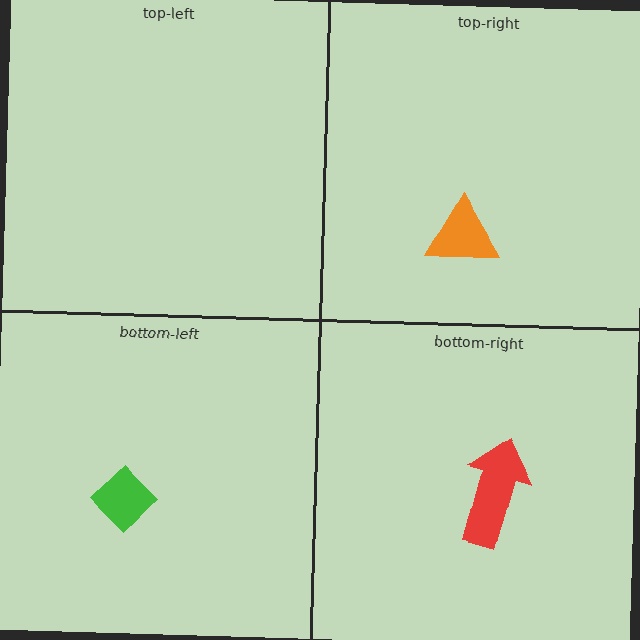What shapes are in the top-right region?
The orange triangle.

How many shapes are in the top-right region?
1.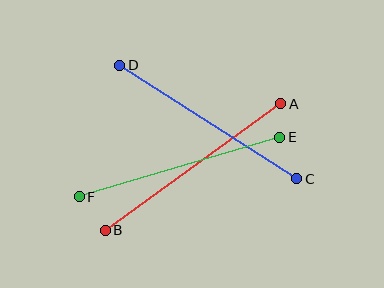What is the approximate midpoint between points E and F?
The midpoint is at approximately (180, 167) pixels.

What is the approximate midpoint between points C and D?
The midpoint is at approximately (208, 122) pixels.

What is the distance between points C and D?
The distance is approximately 210 pixels.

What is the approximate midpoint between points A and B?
The midpoint is at approximately (193, 167) pixels.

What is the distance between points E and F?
The distance is approximately 209 pixels.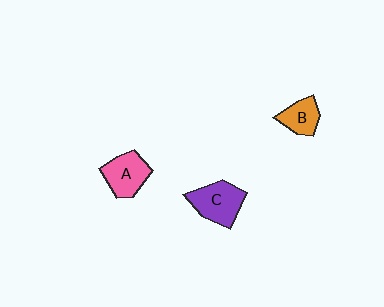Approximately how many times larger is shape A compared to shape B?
Approximately 1.4 times.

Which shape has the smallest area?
Shape B (orange).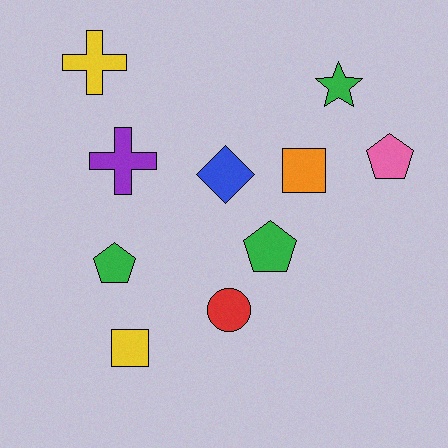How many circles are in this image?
There is 1 circle.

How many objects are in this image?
There are 10 objects.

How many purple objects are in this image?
There is 1 purple object.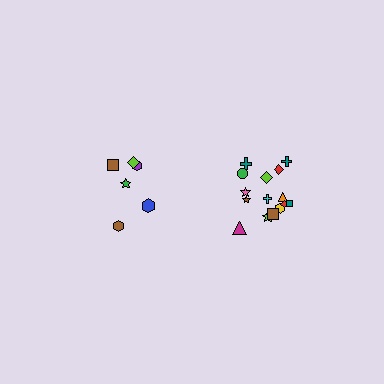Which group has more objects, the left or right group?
The right group.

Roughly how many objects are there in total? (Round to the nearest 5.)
Roughly 20 objects in total.